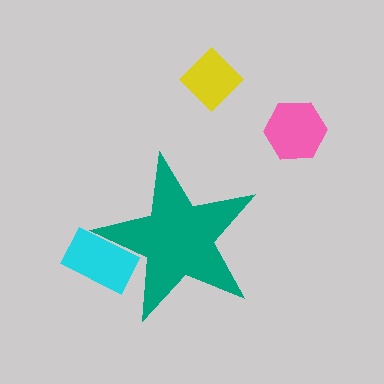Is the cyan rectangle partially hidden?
Yes, the cyan rectangle is partially hidden behind the teal star.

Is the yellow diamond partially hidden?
No, the yellow diamond is fully visible.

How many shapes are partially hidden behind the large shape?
1 shape is partially hidden.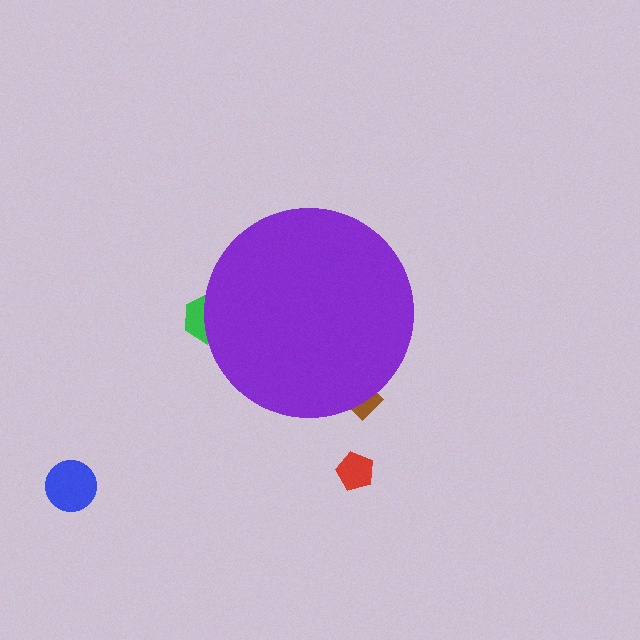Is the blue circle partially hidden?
No, the blue circle is fully visible.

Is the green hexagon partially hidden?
Yes, the green hexagon is partially hidden behind the purple circle.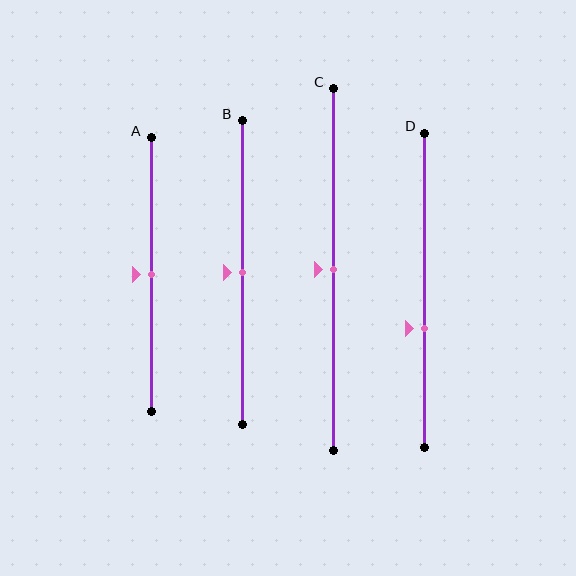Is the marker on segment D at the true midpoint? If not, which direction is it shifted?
No, the marker on segment D is shifted downward by about 12% of the segment length.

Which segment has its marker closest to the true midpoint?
Segment A has its marker closest to the true midpoint.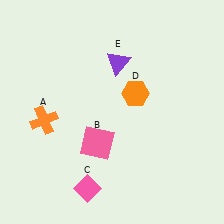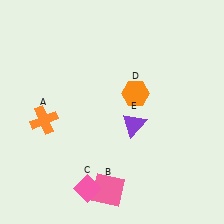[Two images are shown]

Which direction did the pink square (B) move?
The pink square (B) moved down.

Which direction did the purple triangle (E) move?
The purple triangle (E) moved down.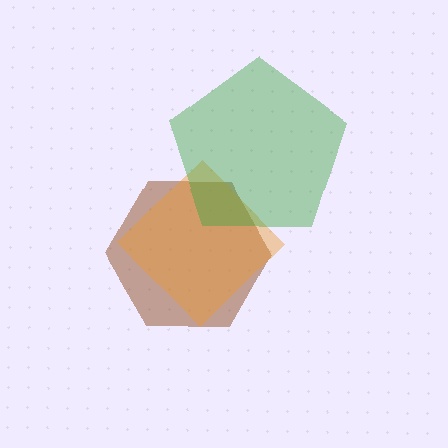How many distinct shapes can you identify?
There are 3 distinct shapes: a brown hexagon, an orange diamond, a green pentagon.